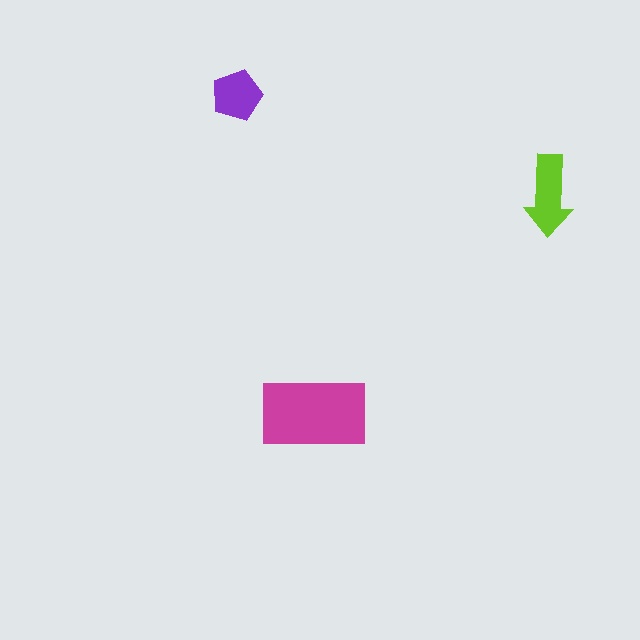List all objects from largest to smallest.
The magenta rectangle, the lime arrow, the purple pentagon.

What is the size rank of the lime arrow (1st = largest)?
2nd.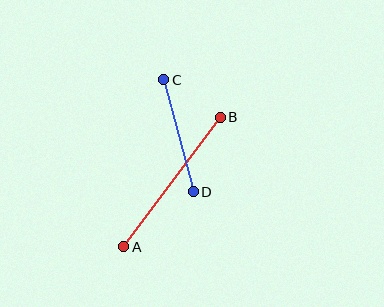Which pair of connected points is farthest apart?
Points A and B are farthest apart.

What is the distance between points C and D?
The distance is approximately 116 pixels.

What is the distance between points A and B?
The distance is approximately 161 pixels.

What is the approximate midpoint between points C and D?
The midpoint is at approximately (179, 136) pixels.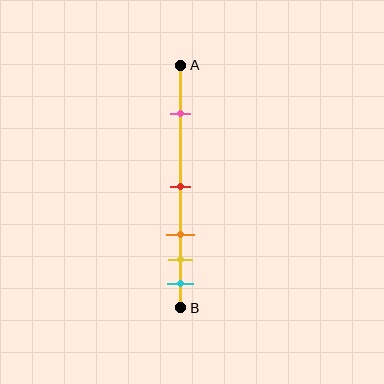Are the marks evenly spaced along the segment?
No, the marks are not evenly spaced.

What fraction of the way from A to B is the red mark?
The red mark is approximately 50% (0.5) of the way from A to B.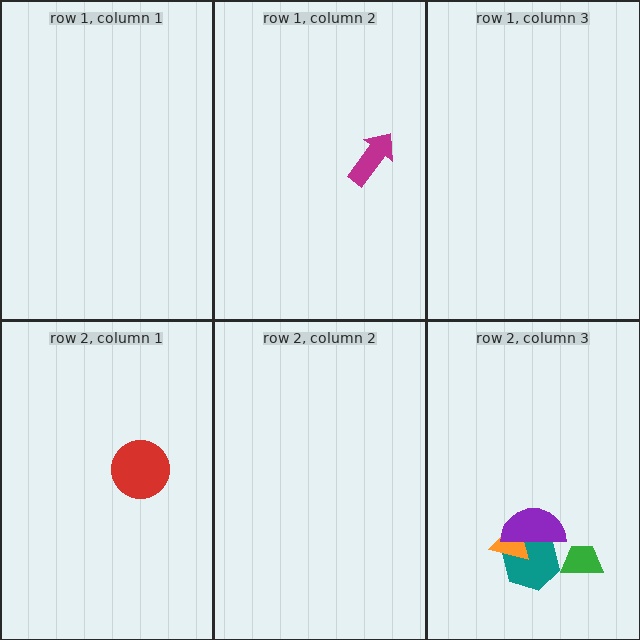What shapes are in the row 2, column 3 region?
The green trapezoid, the teal hexagon, the orange triangle, the purple semicircle.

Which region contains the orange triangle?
The row 2, column 3 region.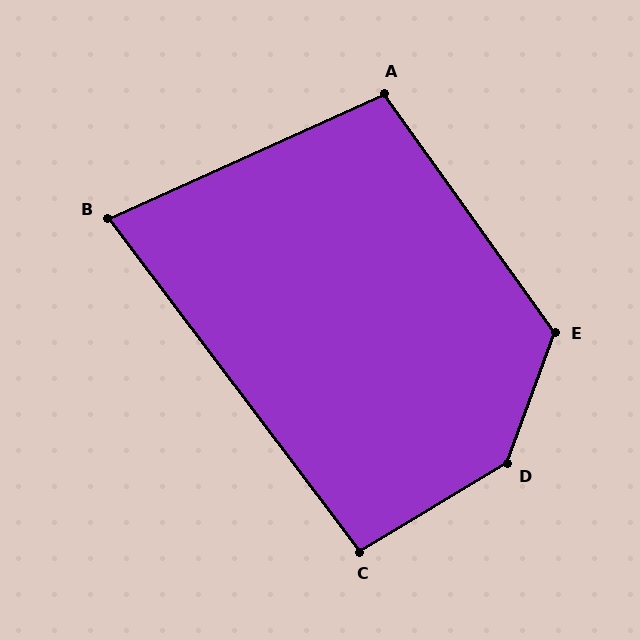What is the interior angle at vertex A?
Approximately 101 degrees (obtuse).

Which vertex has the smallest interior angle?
B, at approximately 77 degrees.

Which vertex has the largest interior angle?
D, at approximately 141 degrees.